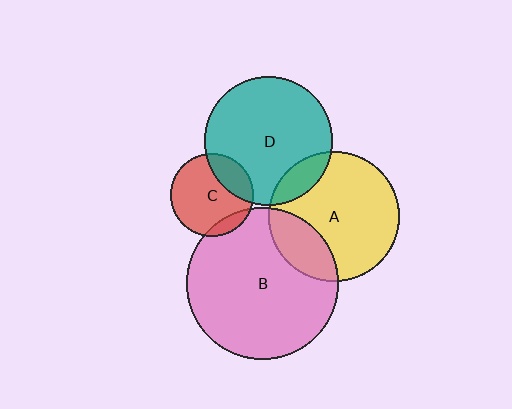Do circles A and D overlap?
Yes.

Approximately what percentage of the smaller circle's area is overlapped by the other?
Approximately 15%.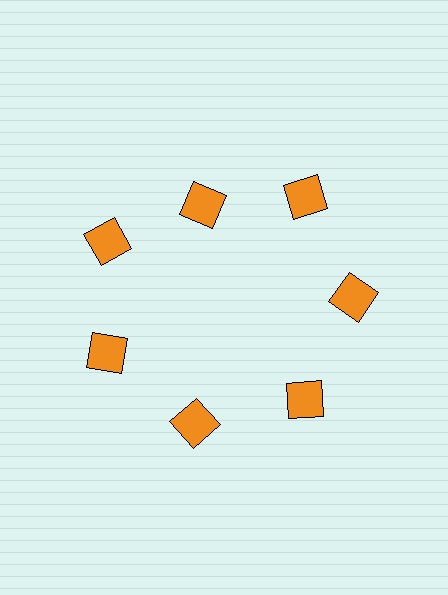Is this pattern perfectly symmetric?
No. The 7 orange squares are arranged in a ring, but one element near the 12 o'clock position is pulled inward toward the center, breaking the 7-fold rotational symmetry.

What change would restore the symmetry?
The symmetry would be restored by moving it outward, back onto the ring so that all 7 squares sit at equal angles and equal distance from the center.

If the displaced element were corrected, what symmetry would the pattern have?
It would have 7-fold rotational symmetry — the pattern would map onto itself every 51 degrees.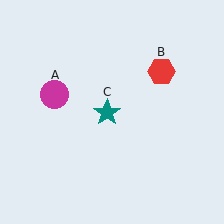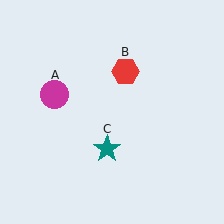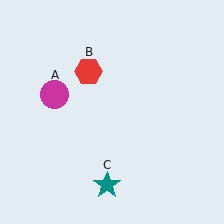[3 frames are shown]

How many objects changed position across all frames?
2 objects changed position: red hexagon (object B), teal star (object C).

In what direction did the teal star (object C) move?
The teal star (object C) moved down.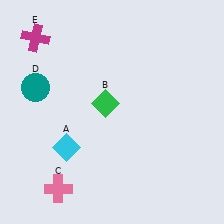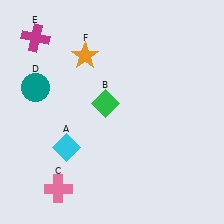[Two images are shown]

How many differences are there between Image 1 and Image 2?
There is 1 difference between the two images.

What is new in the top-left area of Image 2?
An orange star (F) was added in the top-left area of Image 2.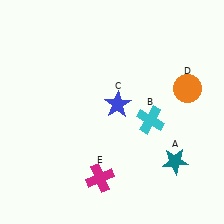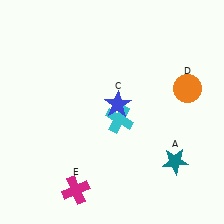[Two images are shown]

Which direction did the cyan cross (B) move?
The cyan cross (B) moved left.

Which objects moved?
The objects that moved are: the cyan cross (B), the magenta cross (E).